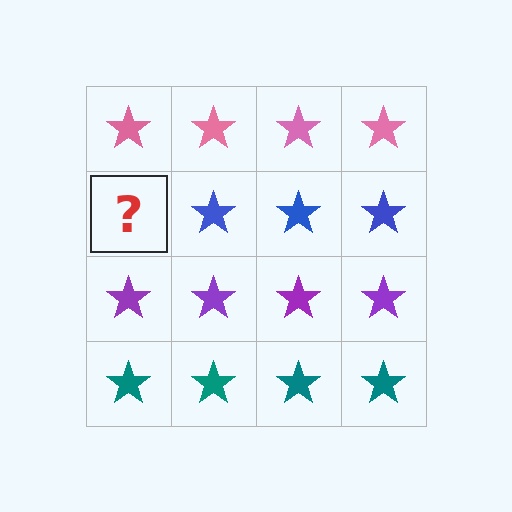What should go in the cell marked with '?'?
The missing cell should contain a blue star.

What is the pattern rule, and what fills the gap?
The rule is that each row has a consistent color. The gap should be filled with a blue star.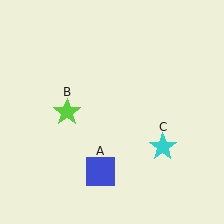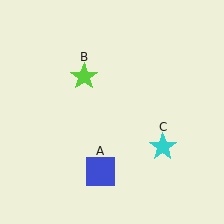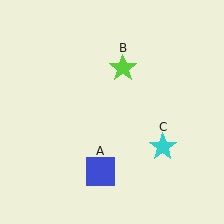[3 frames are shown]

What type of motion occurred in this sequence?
The lime star (object B) rotated clockwise around the center of the scene.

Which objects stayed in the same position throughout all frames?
Blue square (object A) and cyan star (object C) remained stationary.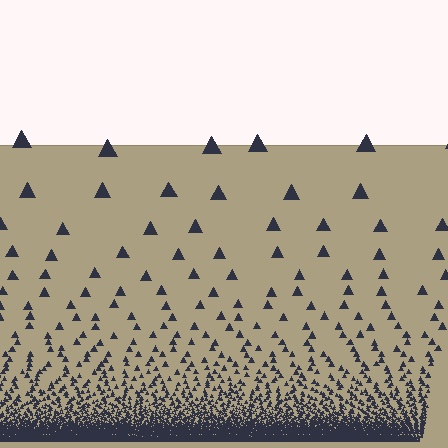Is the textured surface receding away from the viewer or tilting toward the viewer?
The surface appears to tilt toward the viewer. Texture elements get larger and sparser toward the top.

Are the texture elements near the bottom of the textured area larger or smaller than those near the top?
Smaller. The gradient is inverted — elements near the bottom are smaller and denser.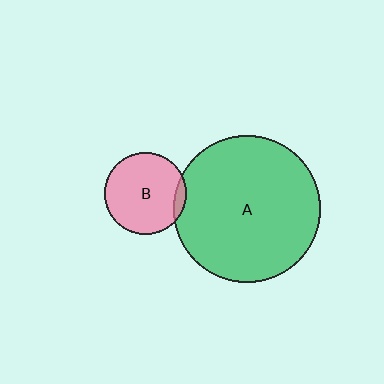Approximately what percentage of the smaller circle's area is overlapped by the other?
Approximately 10%.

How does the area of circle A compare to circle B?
Approximately 3.2 times.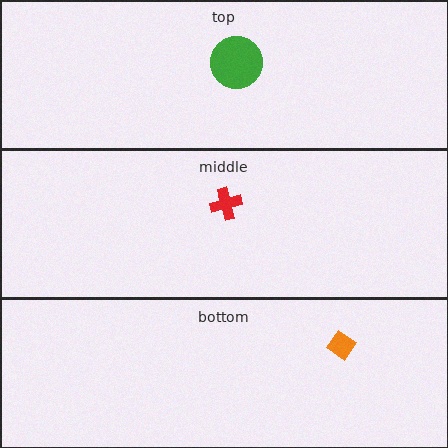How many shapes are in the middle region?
1.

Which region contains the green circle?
The top region.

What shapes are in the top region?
The green circle.